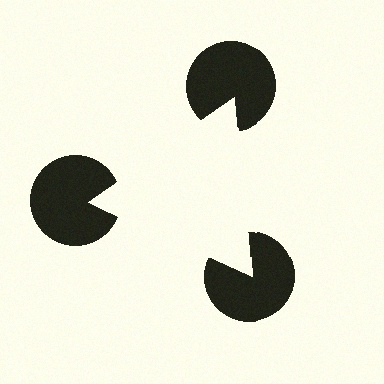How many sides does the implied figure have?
3 sides.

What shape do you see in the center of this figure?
An illusory triangle — its edges are inferred from the aligned wedge cuts in the pac-man discs, not physically drawn.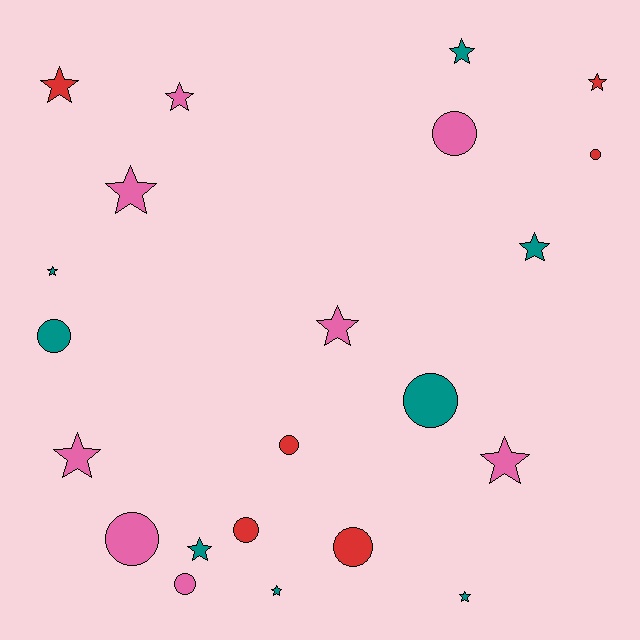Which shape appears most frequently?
Star, with 13 objects.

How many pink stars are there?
There are 5 pink stars.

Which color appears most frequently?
Teal, with 8 objects.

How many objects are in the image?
There are 22 objects.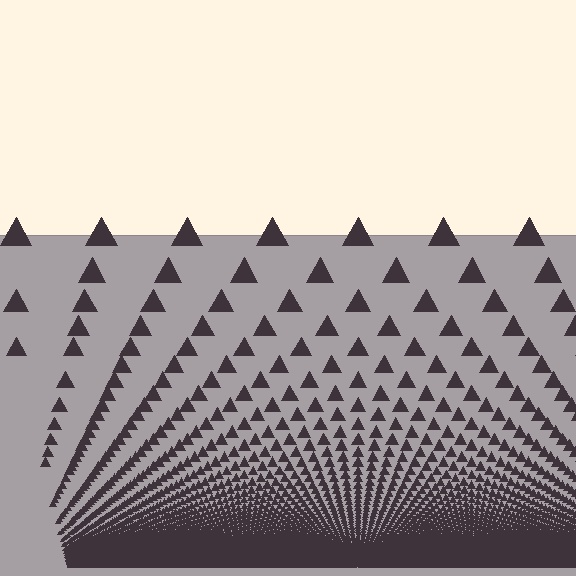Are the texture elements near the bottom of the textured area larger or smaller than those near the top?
Smaller. The gradient is inverted — elements near the bottom are smaller and denser.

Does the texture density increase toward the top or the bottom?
Density increases toward the bottom.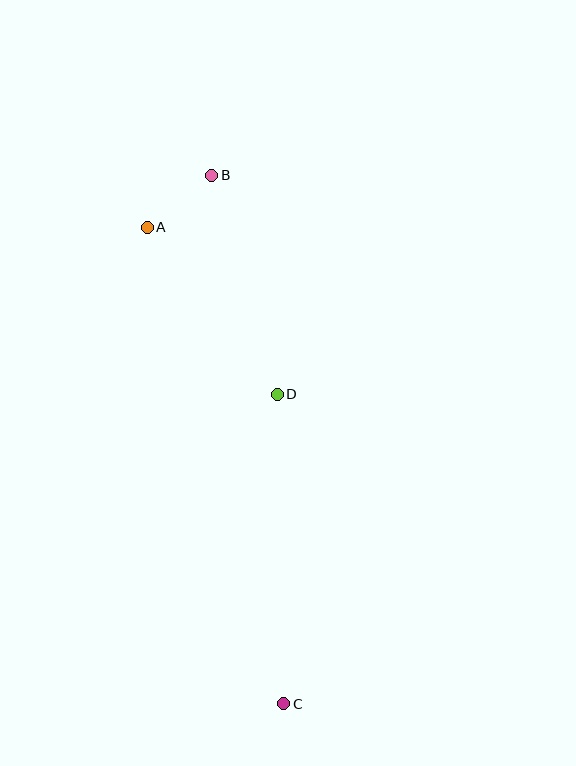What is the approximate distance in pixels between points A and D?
The distance between A and D is approximately 211 pixels.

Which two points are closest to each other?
Points A and B are closest to each other.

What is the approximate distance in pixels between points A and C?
The distance between A and C is approximately 495 pixels.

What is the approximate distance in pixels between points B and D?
The distance between B and D is approximately 229 pixels.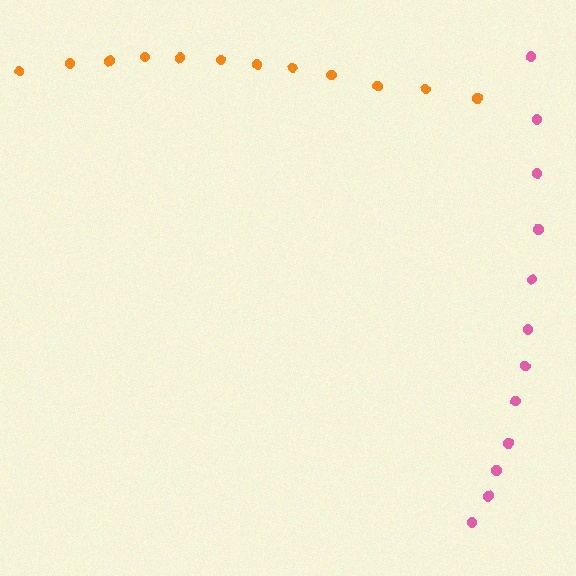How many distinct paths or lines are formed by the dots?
There are 2 distinct paths.